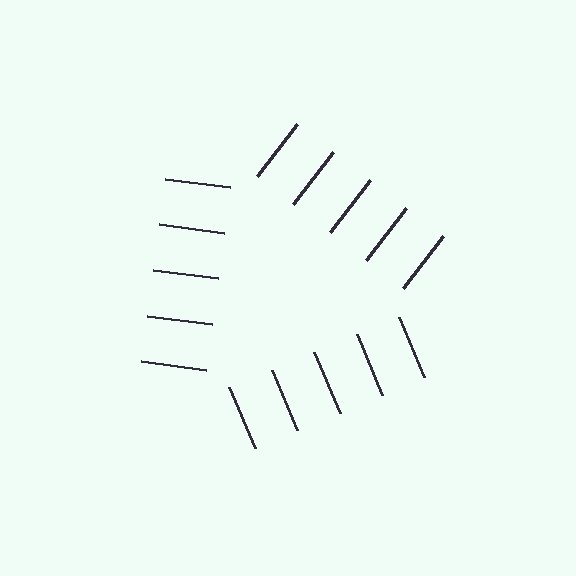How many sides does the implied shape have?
3 sides — the line-ends trace a triangle.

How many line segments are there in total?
15 — 5 along each of the 3 edges.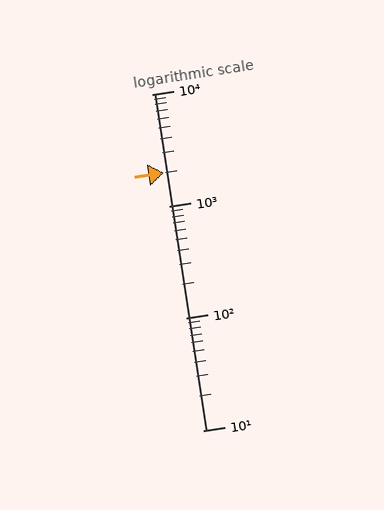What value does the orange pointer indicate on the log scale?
The pointer indicates approximately 2000.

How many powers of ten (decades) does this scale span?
The scale spans 3 decades, from 10 to 10000.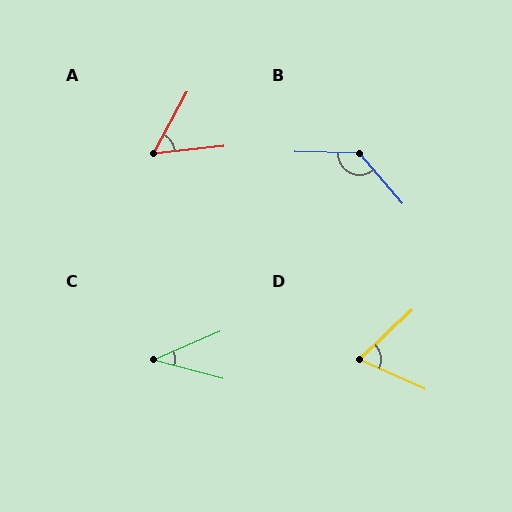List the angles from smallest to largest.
C (38°), A (55°), D (67°), B (132°).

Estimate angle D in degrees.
Approximately 67 degrees.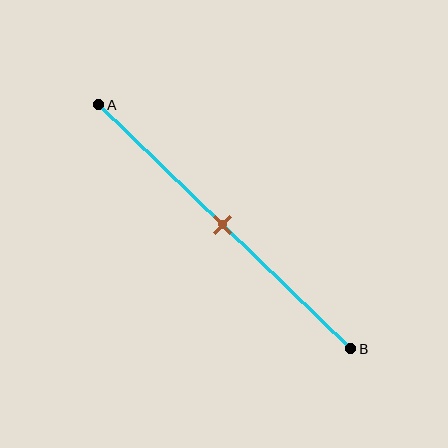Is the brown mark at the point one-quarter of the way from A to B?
No, the mark is at about 50% from A, not at the 25% one-quarter point.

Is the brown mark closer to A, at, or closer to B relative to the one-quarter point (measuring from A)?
The brown mark is closer to point B than the one-quarter point of segment AB.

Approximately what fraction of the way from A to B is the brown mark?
The brown mark is approximately 50% of the way from A to B.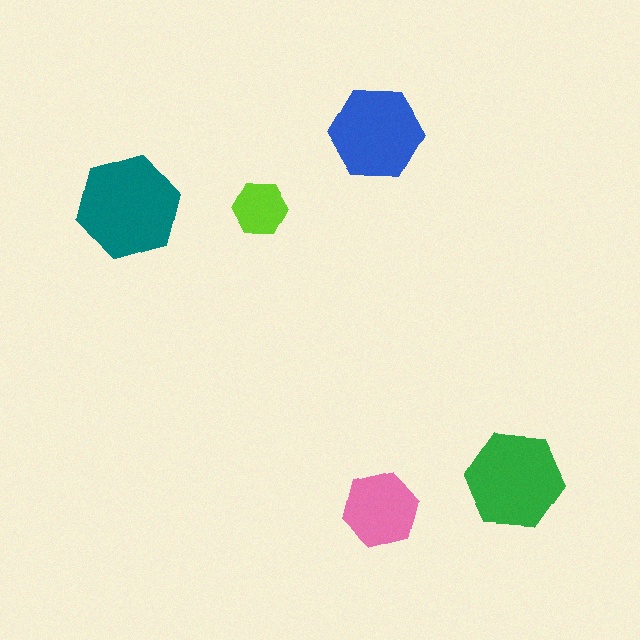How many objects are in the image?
There are 5 objects in the image.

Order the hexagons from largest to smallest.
the teal one, the green one, the blue one, the pink one, the lime one.